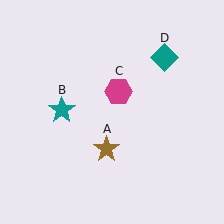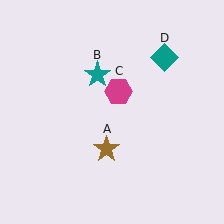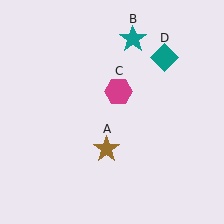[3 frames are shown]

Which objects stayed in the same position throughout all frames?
Brown star (object A) and magenta hexagon (object C) and teal diamond (object D) remained stationary.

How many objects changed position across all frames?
1 object changed position: teal star (object B).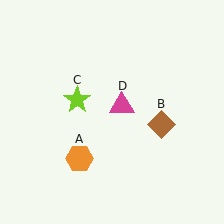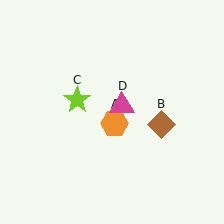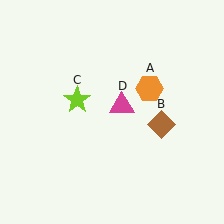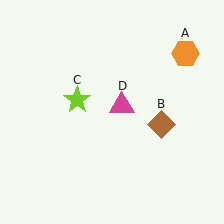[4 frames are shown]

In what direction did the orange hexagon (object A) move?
The orange hexagon (object A) moved up and to the right.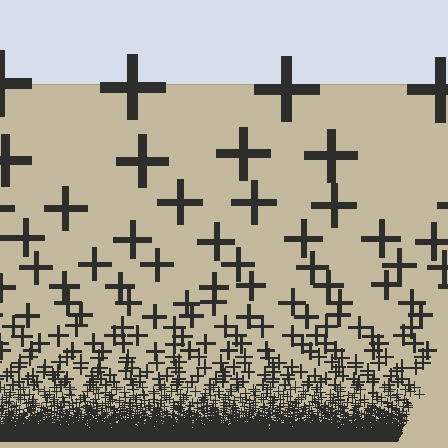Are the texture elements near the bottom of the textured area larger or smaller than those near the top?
Smaller. The gradient is inverted — elements near the bottom are smaller and denser.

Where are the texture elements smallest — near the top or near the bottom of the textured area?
Near the bottom.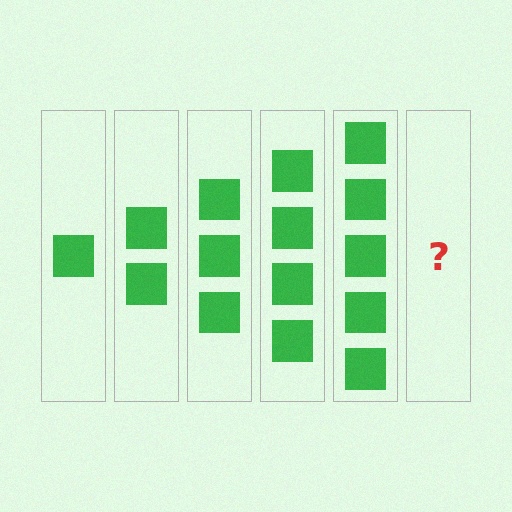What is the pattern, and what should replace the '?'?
The pattern is that each step adds one more square. The '?' should be 6 squares.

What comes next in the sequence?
The next element should be 6 squares.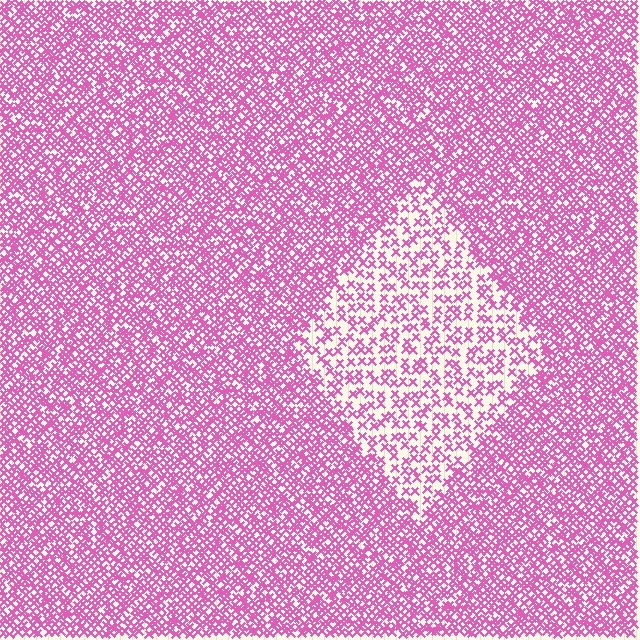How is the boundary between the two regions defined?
The boundary is defined by a change in element density (approximately 2.2x ratio). All elements are the same color, size, and shape.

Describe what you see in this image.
The image contains small pink elements arranged at two different densities. A diamond-shaped region is visible where the elements are less densely packed than the surrounding area.